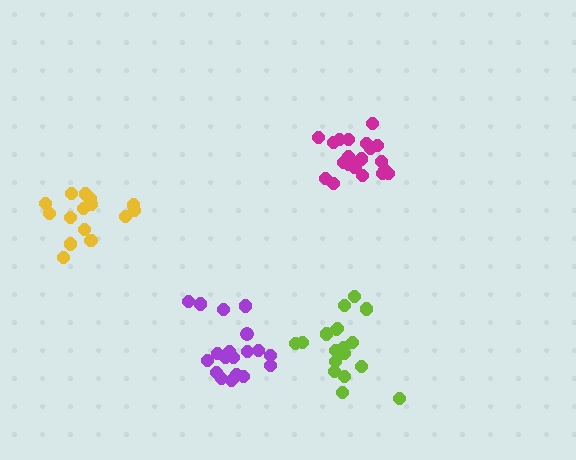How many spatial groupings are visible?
There are 4 spatial groupings.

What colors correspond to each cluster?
The clusters are colored: lime, purple, magenta, yellow.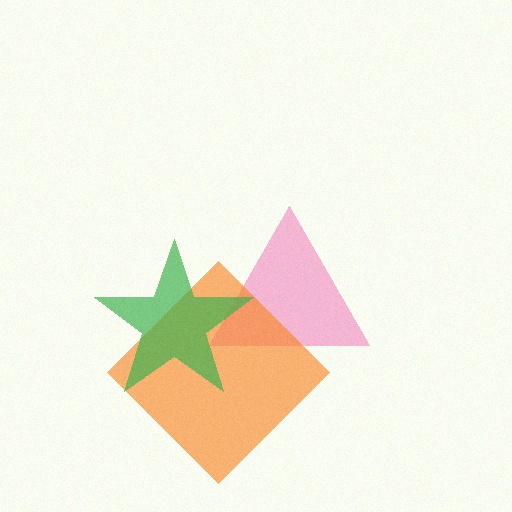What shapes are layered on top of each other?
The layered shapes are: a pink triangle, an orange diamond, a green star.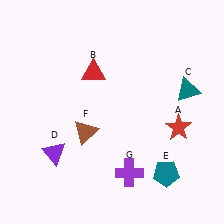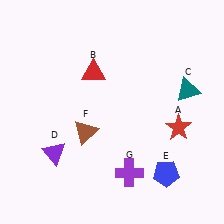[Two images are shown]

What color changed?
The pentagon (E) changed from teal in Image 1 to blue in Image 2.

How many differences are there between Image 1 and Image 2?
There is 1 difference between the two images.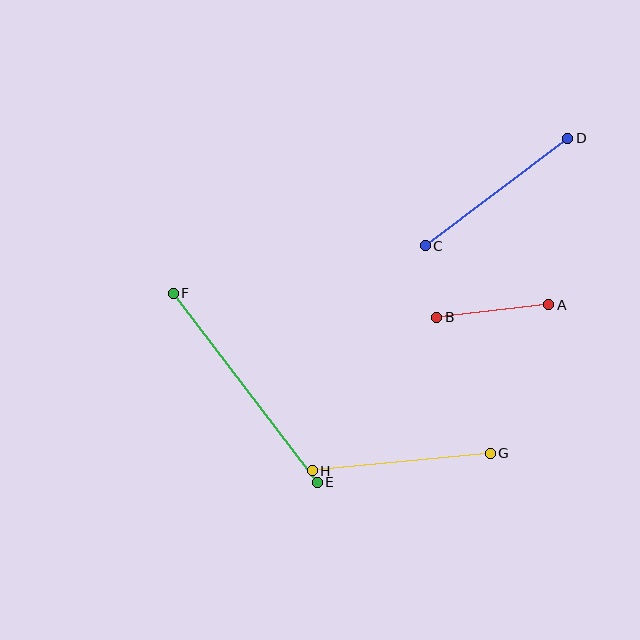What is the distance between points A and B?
The distance is approximately 113 pixels.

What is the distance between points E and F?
The distance is approximately 238 pixels.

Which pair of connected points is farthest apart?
Points E and F are farthest apart.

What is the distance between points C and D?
The distance is approximately 178 pixels.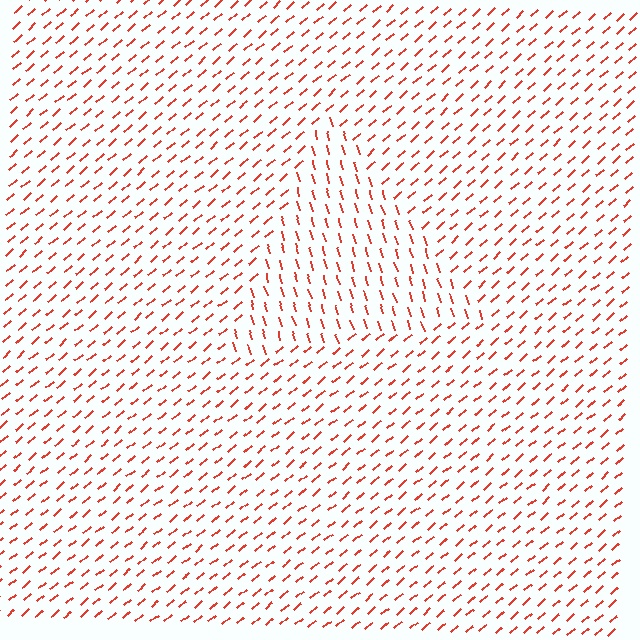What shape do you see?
I see a triangle.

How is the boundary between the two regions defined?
The boundary is defined purely by a change in line orientation (approximately 66 degrees difference). All lines are the same color and thickness.